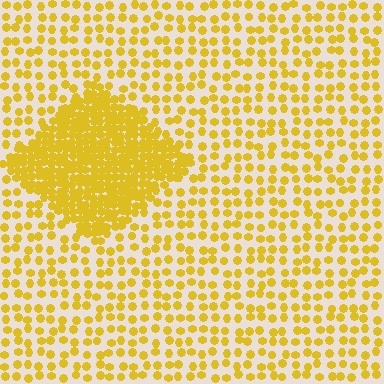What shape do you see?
I see a diamond.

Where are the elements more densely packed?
The elements are more densely packed inside the diamond boundary.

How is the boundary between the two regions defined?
The boundary is defined by a change in element density (approximately 2.8x ratio). All elements are the same color, size, and shape.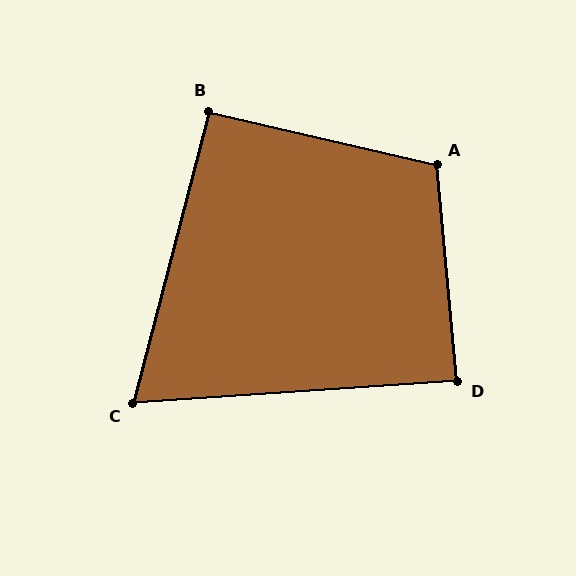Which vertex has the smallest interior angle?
C, at approximately 71 degrees.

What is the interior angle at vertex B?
Approximately 91 degrees (approximately right).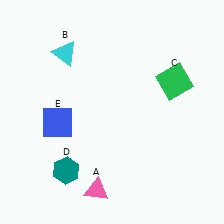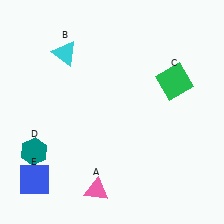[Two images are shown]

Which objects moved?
The objects that moved are: the teal hexagon (D), the blue square (E).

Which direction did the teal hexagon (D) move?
The teal hexagon (D) moved left.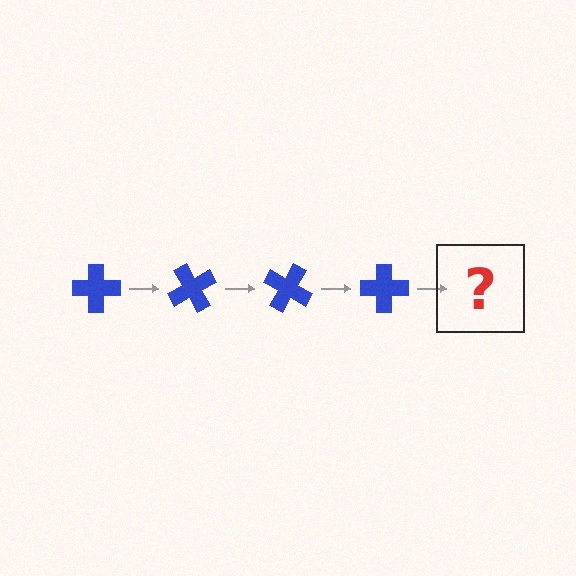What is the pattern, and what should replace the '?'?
The pattern is that the cross rotates 60 degrees each step. The '?' should be a blue cross rotated 240 degrees.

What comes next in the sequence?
The next element should be a blue cross rotated 240 degrees.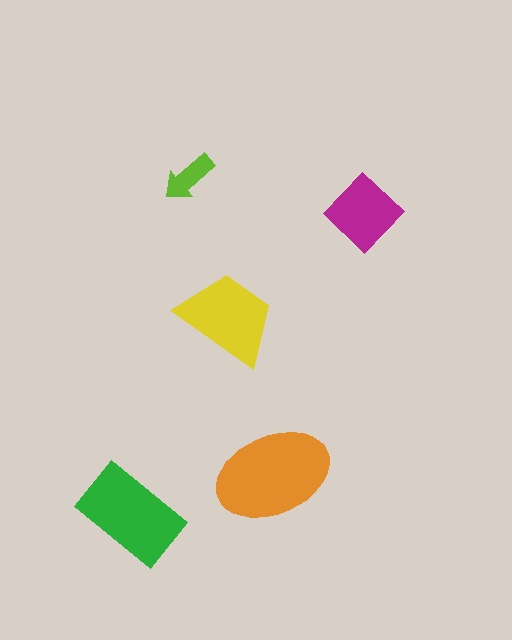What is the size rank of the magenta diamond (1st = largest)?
4th.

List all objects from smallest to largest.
The lime arrow, the magenta diamond, the yellow trapezoid, the green rectangle, the orange ellipse.